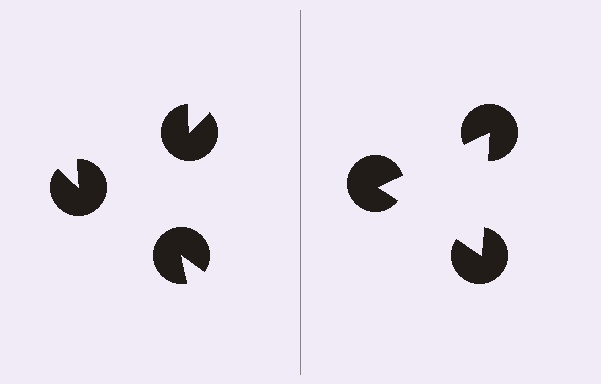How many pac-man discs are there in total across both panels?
6 — 3 on each side.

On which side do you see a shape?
An illusory triangle appears on the right side. On the left side the wedge cuts are rotated, so no coherent shape forms.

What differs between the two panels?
The pac-man discs are positioned identically on both sides; only the wedge orientations differ. On the right they align to a triangle; on the left they are misaligned.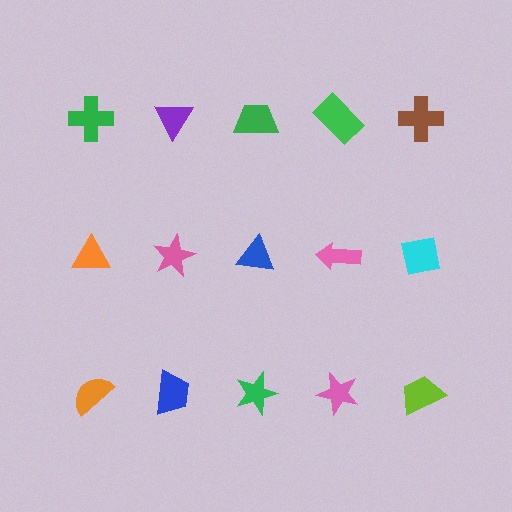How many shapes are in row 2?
5 shapes.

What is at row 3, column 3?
A green star.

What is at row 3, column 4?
A pink star.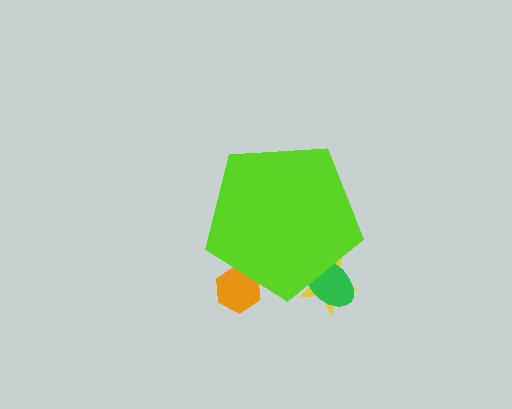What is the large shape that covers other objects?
A lime pentagon.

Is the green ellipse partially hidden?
Yes, the green ellipse is partially hidden behind the lime pentagon.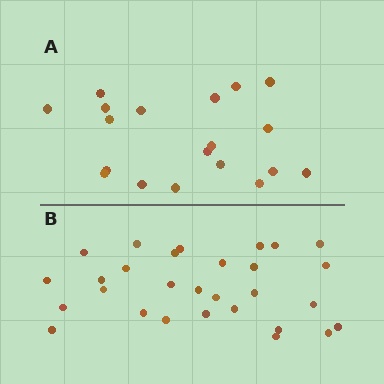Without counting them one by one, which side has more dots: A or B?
Region B (the bottom region) has more dots.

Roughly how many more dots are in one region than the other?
Region B has roughly 10 or so more dots than region A.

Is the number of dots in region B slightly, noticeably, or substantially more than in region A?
Region B has substantially more. The ratio is roughly 1.5 to 1.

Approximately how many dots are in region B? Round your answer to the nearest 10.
About 30 dots. (The exact count is 29, which rounds to 30.)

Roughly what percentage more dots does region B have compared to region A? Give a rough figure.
About 55% more.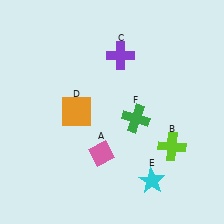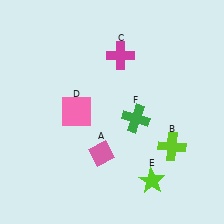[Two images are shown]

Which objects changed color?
C changed from purple to magenta. D changed from orange to pink. E changed from cyan to lime.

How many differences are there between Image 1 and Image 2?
There are 3 differences between the two images.